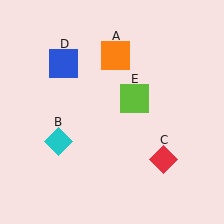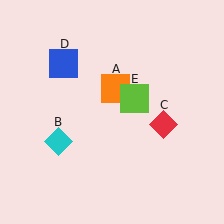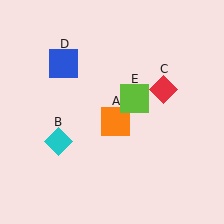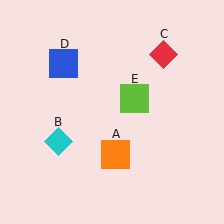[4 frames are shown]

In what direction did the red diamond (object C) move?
The red diamond (object C) moved up.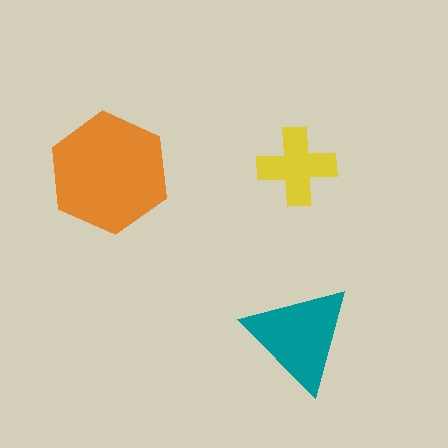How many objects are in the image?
There are 3 objects in the image.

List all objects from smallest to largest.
The yellow cross, the teal triangle, the orange hexagon.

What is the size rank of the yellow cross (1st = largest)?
3rd.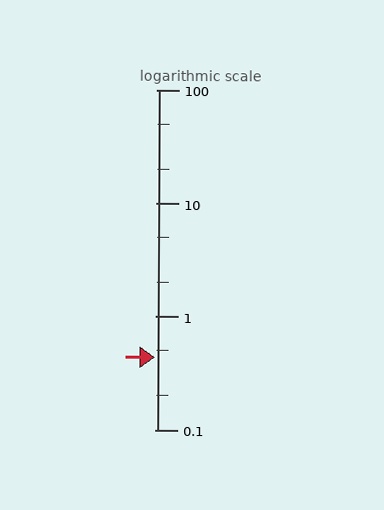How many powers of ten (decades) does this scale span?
The scale spans 3 decades, from 0.1 to 100.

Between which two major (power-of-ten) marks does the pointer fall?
The pointer is between 0.1 and 1.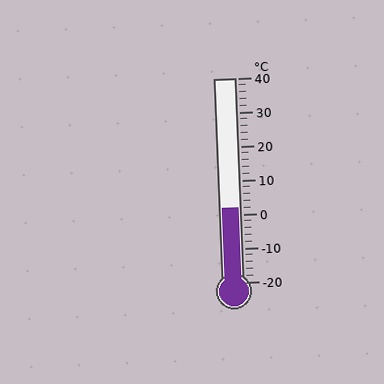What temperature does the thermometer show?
The thermometer shows approximately 2°C.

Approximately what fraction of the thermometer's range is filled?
The thermometer is filled to approximately 35% of its range.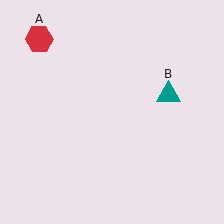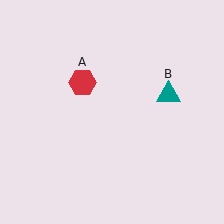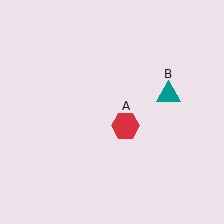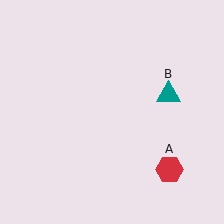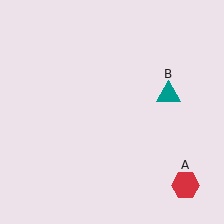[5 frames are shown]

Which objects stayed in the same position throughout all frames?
Teal triangle (object B) remained stationary.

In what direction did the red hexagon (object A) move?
The red hexagon (object A) moved down and to the right.